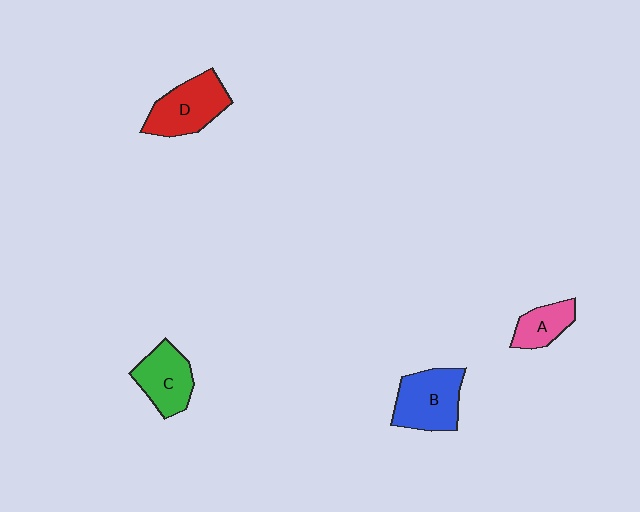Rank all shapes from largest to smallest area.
From largest to smallest: B (blue), D (red), C (green), A (pink).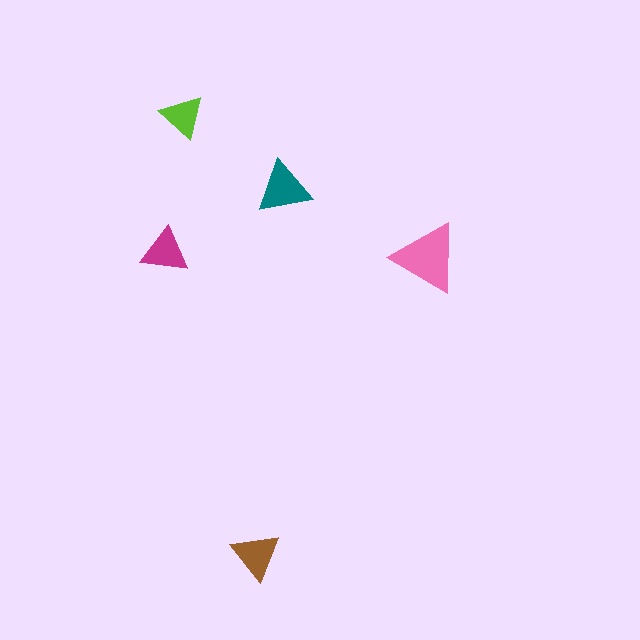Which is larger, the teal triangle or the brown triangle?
The teal one.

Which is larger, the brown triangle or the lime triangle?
The brown one.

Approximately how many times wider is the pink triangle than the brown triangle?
About 1.5 times wider.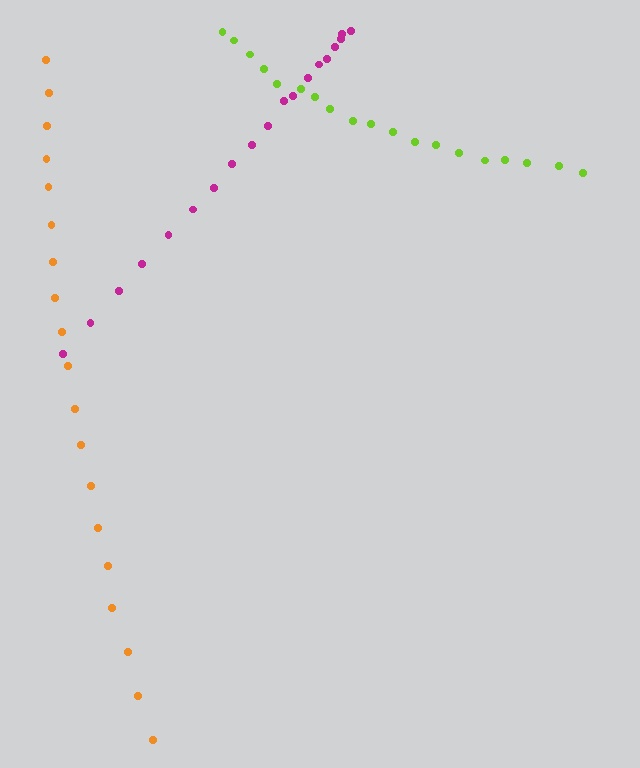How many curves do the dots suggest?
There are 3 distinct paths.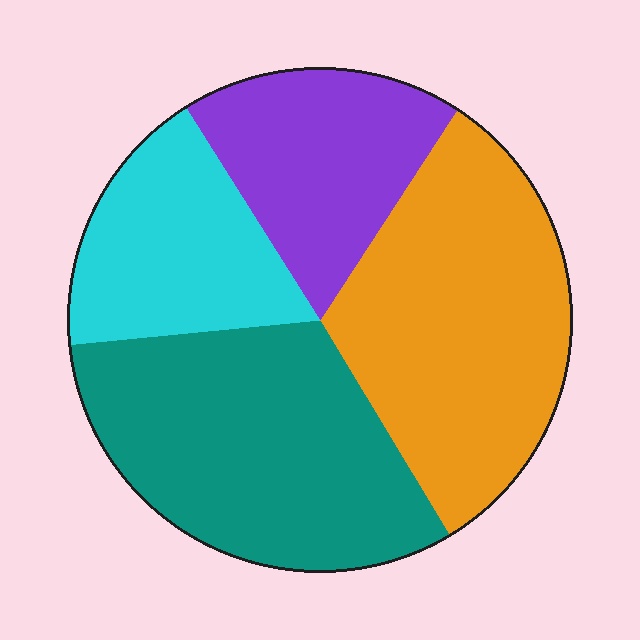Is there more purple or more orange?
Orange.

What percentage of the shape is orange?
Orange covers 32% of the shape.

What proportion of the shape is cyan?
Cyan covers 18% of the shape.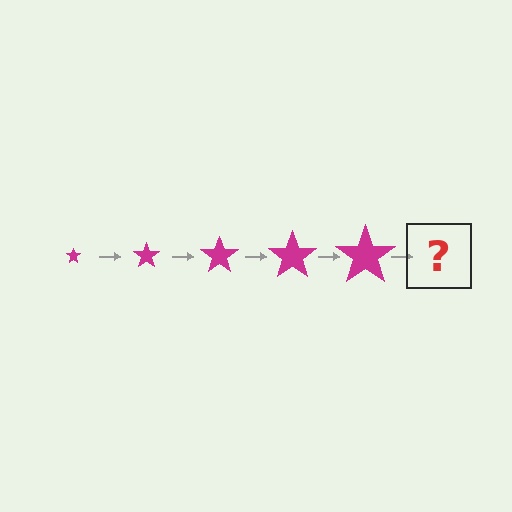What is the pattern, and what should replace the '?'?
The pattern is that the star gets progressively larger each step. The '?' should be a magenta star, larger than the previous one.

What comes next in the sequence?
The next element should be a magenta star, larger than the previous one.